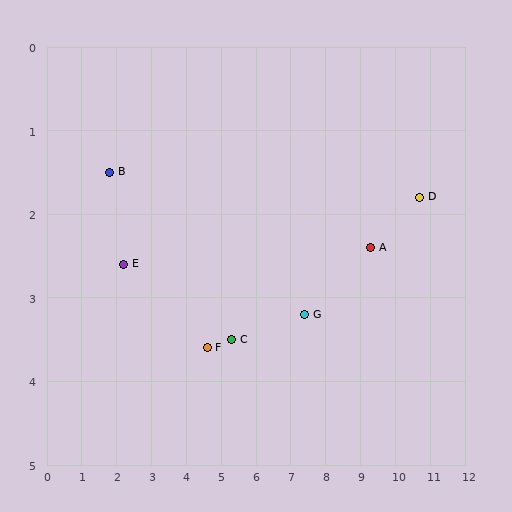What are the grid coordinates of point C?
Point C is at approximately (5.3, 3.5).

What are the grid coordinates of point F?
Point F is at approximately (4.6, 3.6).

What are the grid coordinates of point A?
Point A is at approximately (9.3, 2.4).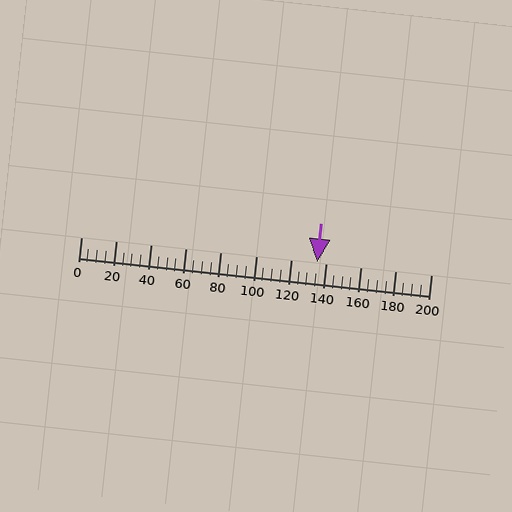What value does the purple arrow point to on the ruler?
The purple arrow points to approximately 135.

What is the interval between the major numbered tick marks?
The major tick marks are spaced 20 units apart.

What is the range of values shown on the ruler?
The ruler shows values from 0 to 200.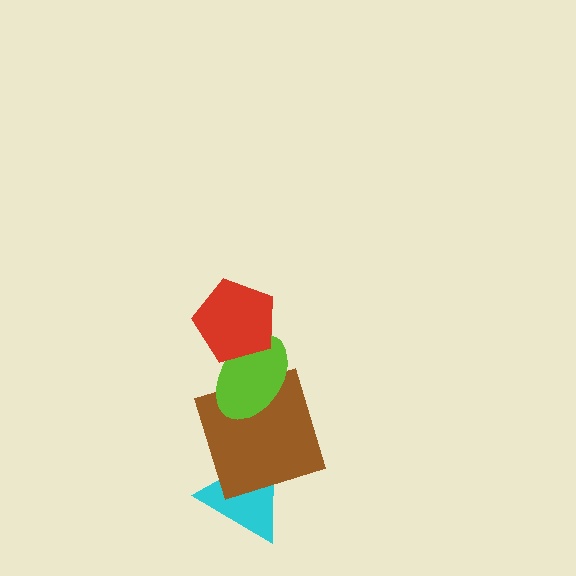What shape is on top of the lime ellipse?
The red pentagon is on top of the lime ellipse.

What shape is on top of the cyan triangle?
The brown square is on top of the cyan triangle.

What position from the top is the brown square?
The brown square is 3rd from the top.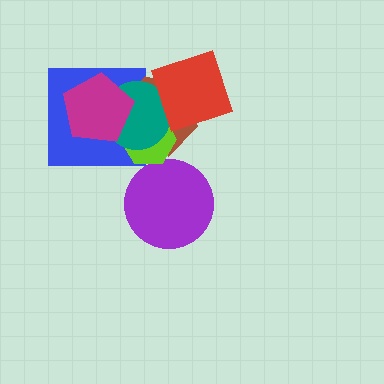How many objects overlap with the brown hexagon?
5 objects overlap with the brown hexagon.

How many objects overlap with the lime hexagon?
5 objects overlap with the lime hexagon.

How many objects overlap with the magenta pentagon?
4 objects overlap with the magenta pentagon.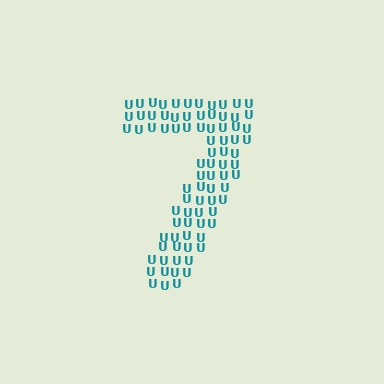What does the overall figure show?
The overall figure shows the digit 7.